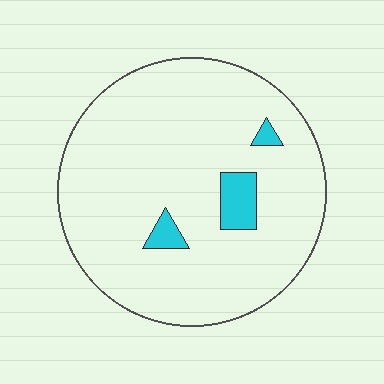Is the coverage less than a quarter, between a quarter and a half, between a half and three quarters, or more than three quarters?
Less than a quarter.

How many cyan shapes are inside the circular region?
3.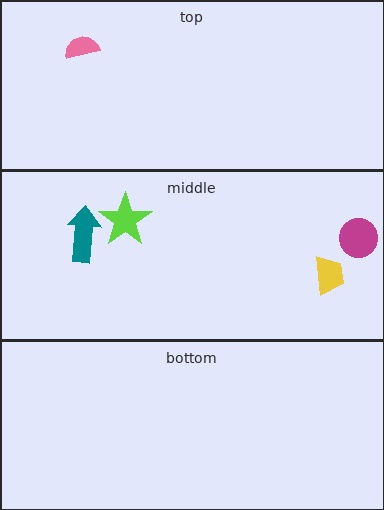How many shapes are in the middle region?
4.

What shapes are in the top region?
The pink semicircle.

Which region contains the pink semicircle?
The top region.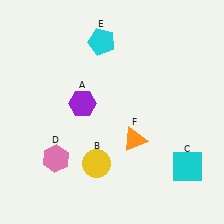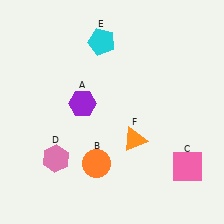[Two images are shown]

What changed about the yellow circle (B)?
In Image 1, B is yellow. In Image 2, it changed to orange.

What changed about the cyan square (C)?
In Image 1, C is cyan. In Image 2, it changed to pink.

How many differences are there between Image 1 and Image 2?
There are 2 differences between the two images.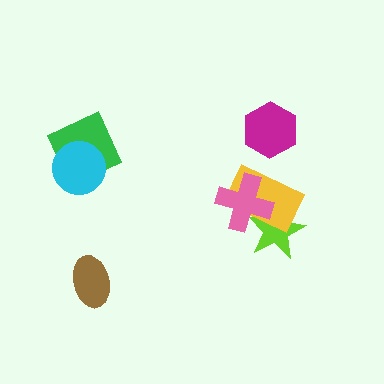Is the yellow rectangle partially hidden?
Yes, it is partially covered by another shape.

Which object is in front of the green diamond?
The cyan circle is in front of the green diamond.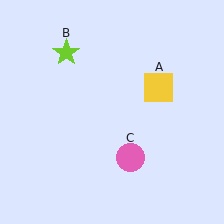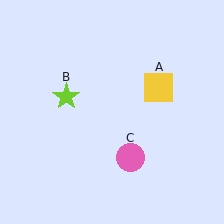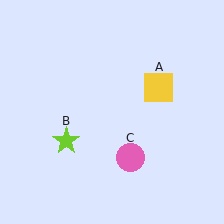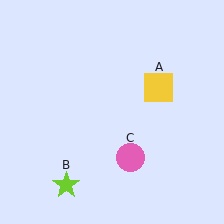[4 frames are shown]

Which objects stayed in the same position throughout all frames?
Yellow square (object A) and pink circle (object C) remained stationary.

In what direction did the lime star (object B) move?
The lime star (object B) moved down.